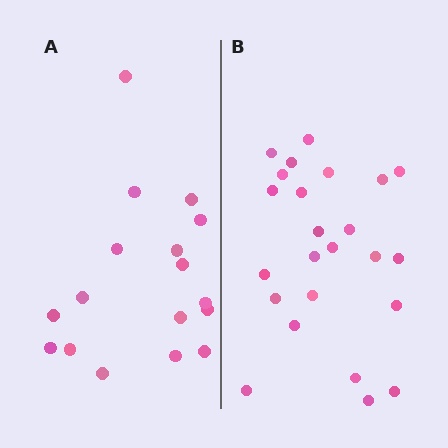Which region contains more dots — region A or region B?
Region B (the right region) has more dots.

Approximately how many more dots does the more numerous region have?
Region B has roughly 8 or so more dots than region A.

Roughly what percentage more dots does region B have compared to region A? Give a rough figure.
About 40% more.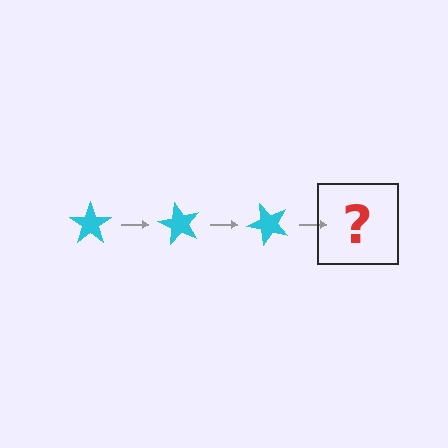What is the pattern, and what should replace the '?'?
The pattern is that the star rotates 60 degrees each step. The '?' should be a cyan star rotated 180 degrees.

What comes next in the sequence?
The next element should be a cyan star rotated 180 degrees.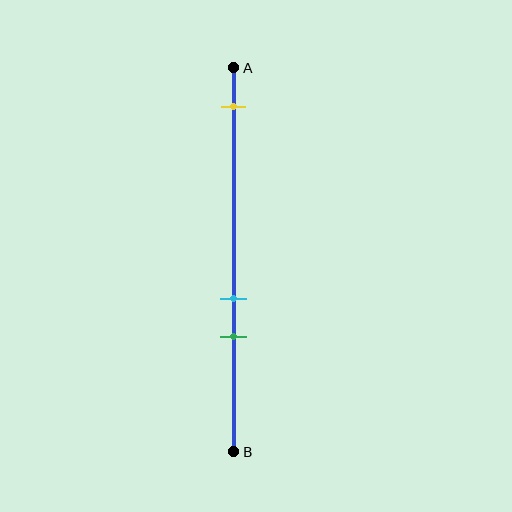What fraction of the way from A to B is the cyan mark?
The cyan mark is approximately 60% (0.6) of the way from A to B.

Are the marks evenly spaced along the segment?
No, the marks are not evenly spaced.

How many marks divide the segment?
There are 3 marks dividing the segment.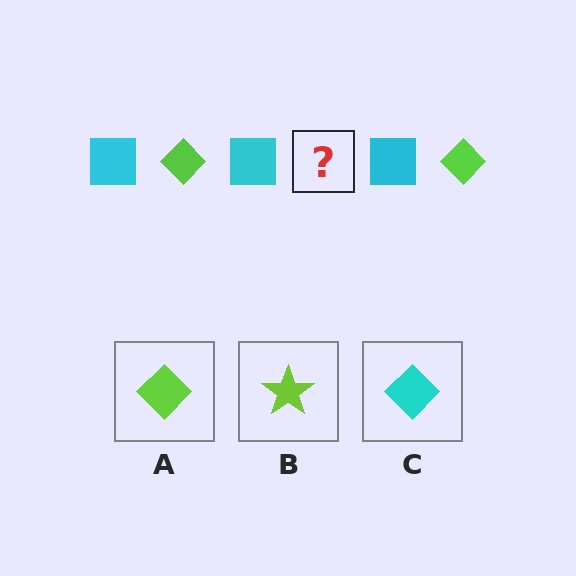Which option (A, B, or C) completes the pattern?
A.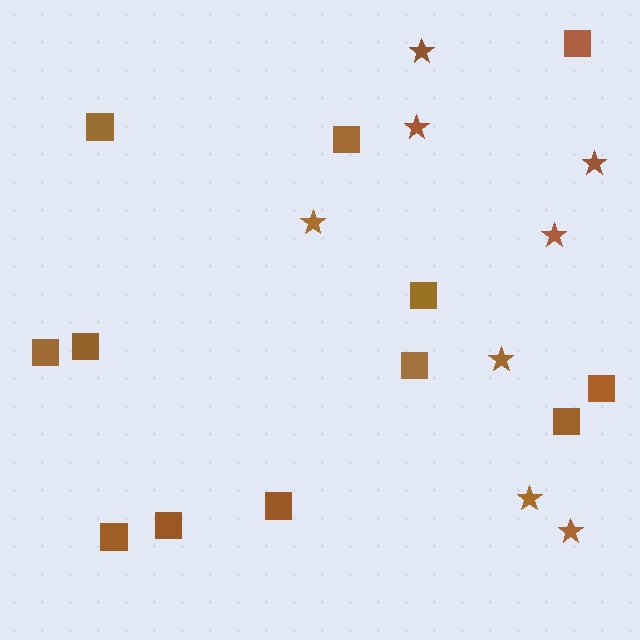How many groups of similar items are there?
There are 2 groups: one group of squares (12) and one group of stars (8).